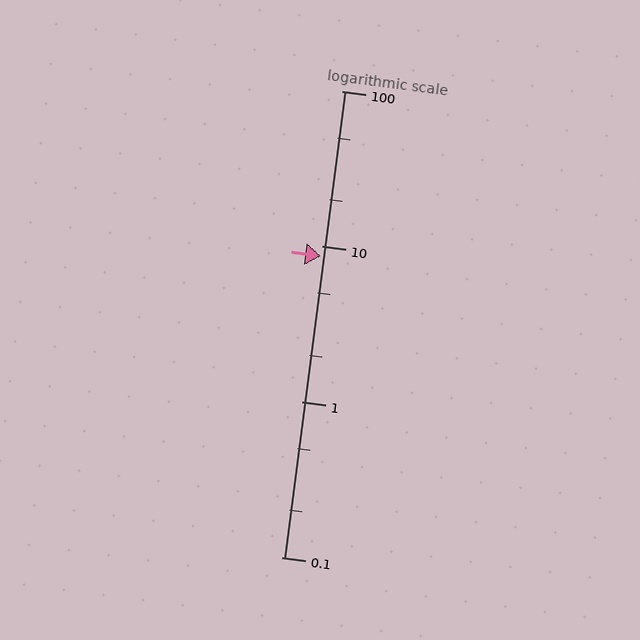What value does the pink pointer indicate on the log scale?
The pointer indicates approximately 8.7.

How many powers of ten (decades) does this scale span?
The scale spans 3 decades, from 0.1 to 100.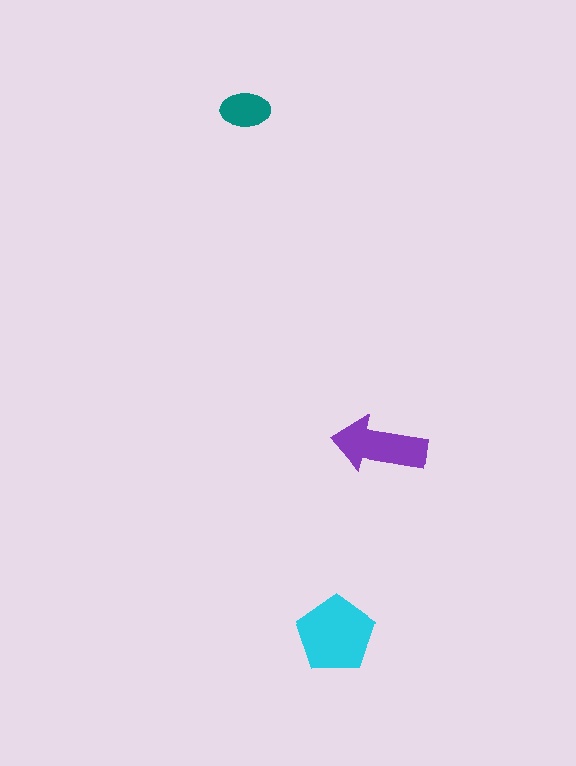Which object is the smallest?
The teal ellipse.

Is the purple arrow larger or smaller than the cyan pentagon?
Smaller.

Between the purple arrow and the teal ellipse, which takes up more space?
The purple arrow.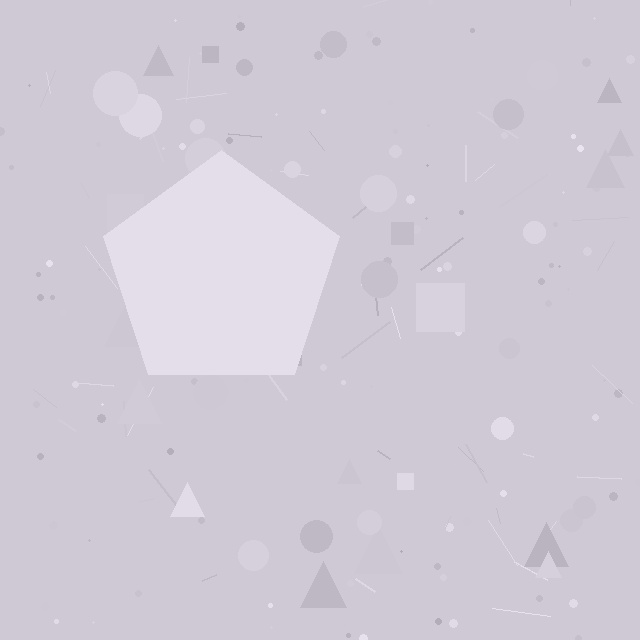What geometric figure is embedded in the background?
A pentagon is embedded in the background.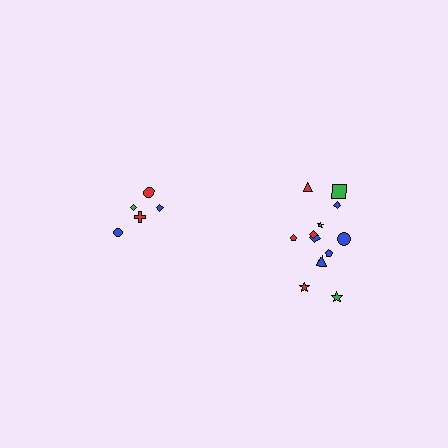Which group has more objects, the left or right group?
The right group.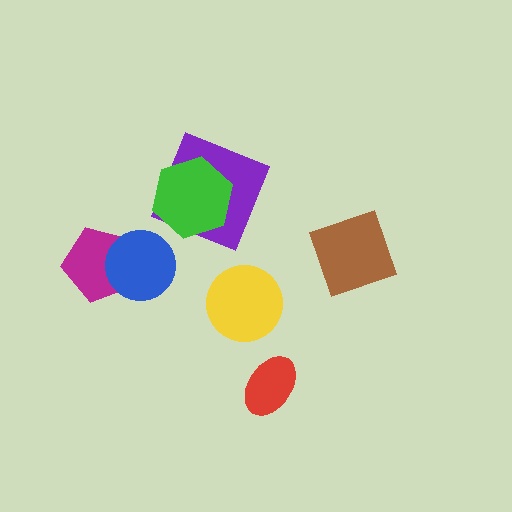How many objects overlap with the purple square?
1 object overlaps with the purple square.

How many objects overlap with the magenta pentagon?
1 object overlaps with the magenta pentagon.